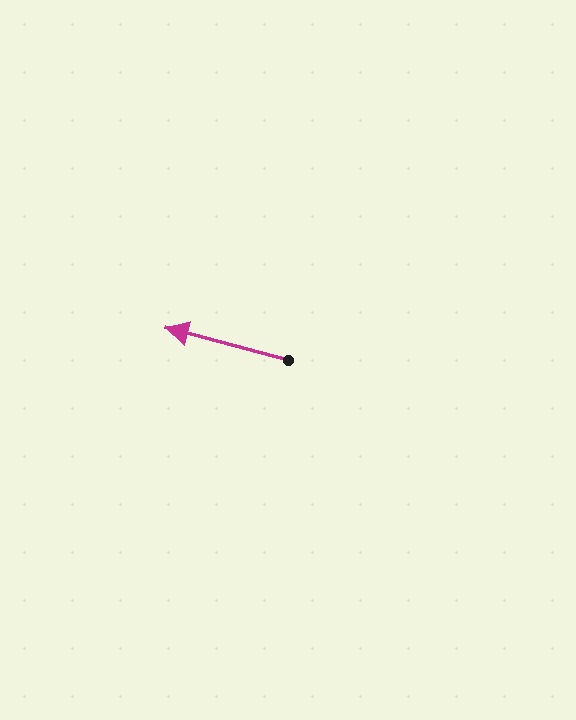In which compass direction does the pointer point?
West.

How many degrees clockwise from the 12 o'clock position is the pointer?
Approximately 285 degrees.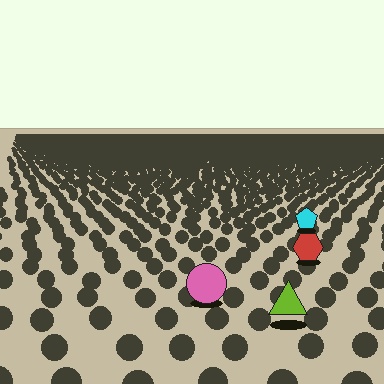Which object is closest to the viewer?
The lime triangle is closest. The texture marks near it are larger and more spread out.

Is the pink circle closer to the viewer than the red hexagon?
Yes. The pink circle is closer — you can tell from the texture gradient: the ground texture is coarser near it.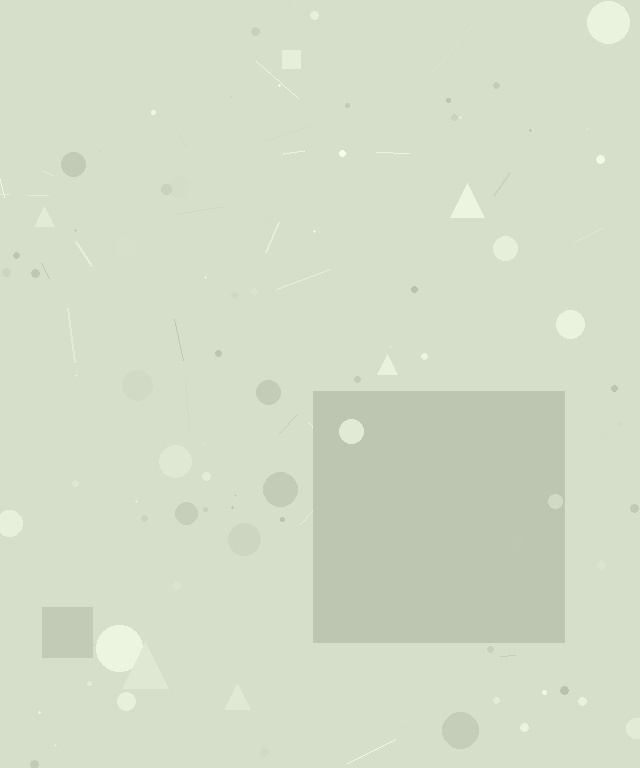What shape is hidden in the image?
A square is hidden in the image.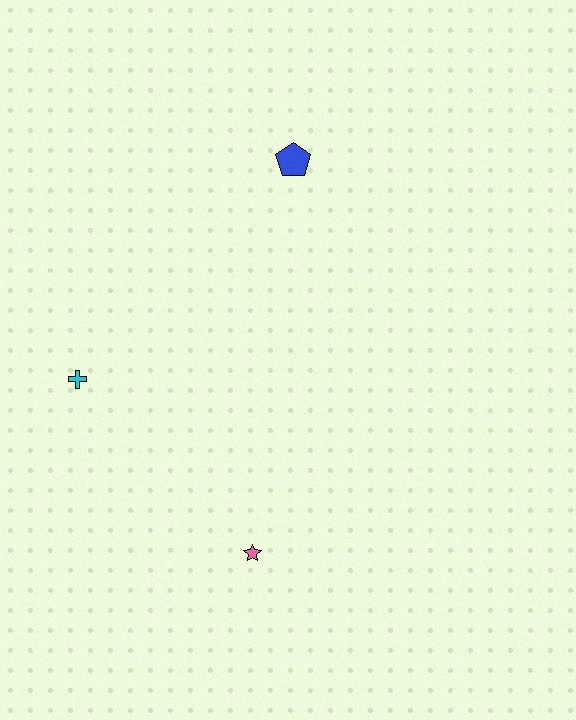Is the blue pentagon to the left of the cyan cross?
No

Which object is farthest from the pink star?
The blue pentagon is farthest from the pink star.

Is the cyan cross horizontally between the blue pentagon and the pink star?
No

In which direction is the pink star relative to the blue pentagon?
The pink star is below the blue pentagon.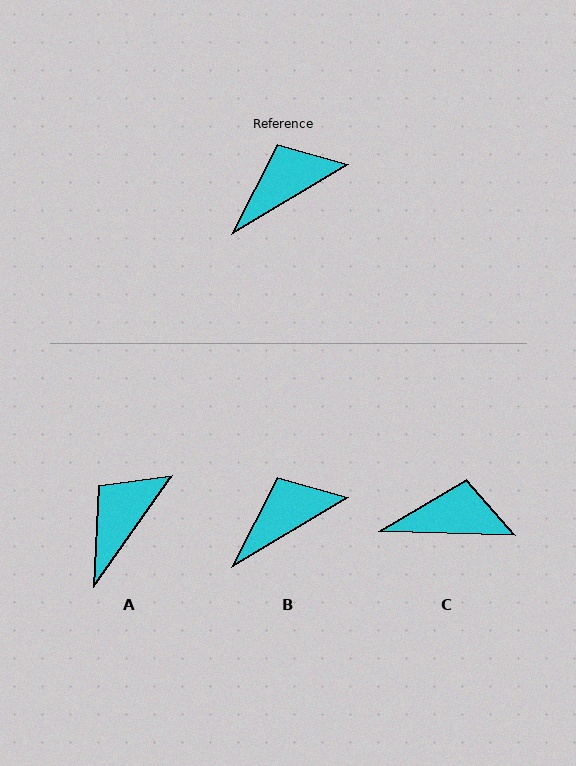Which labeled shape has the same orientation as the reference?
B.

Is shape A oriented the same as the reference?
No, it is off by about 24 degrees.